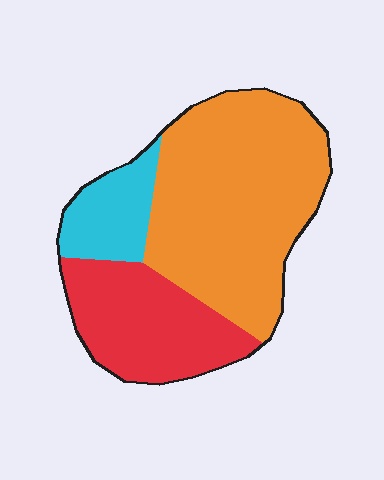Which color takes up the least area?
Cyan, at roughly 15%.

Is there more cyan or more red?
Red.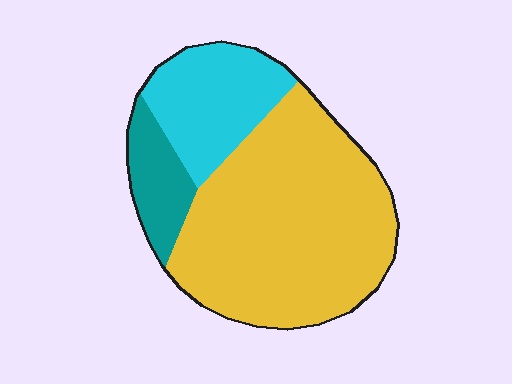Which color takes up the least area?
Teal, at roughly 10%.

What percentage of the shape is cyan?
Cyan covers 23% of the shape.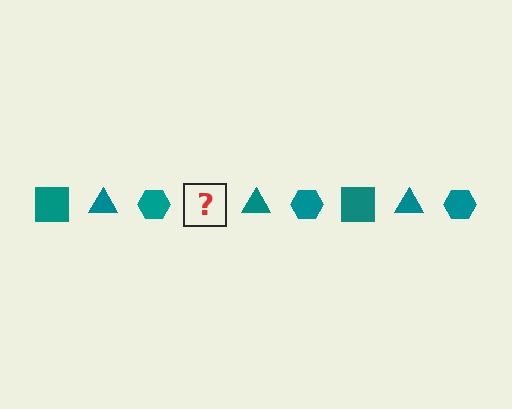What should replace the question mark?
The question mark should be replaced with a teal square.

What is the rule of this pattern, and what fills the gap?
The rule is that the pattern cycles through square, triangle, hexagon shapes in teal. The gap should be filled with a teal square.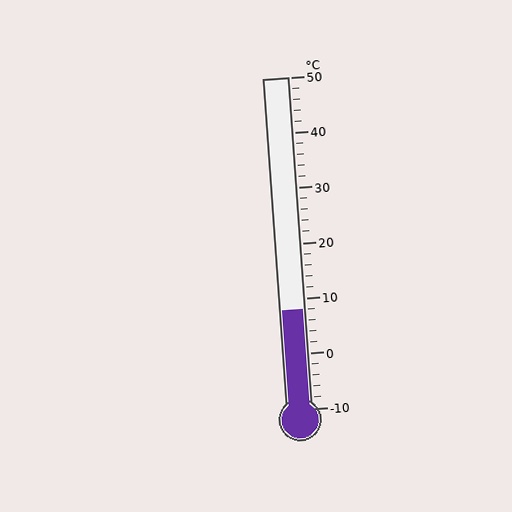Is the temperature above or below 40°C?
The temperature is below 40°C.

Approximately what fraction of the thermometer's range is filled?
The thermometer is filled to approximately 30% of its range.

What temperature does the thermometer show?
The thermometer shows approximately 8°C.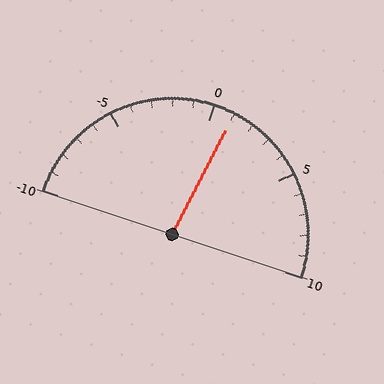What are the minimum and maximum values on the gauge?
The gauge ranges from -10 to 10.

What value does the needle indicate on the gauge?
The needle indicates approximately 1.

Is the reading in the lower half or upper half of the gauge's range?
The reading is in the upper half of the range (-10 to 10).